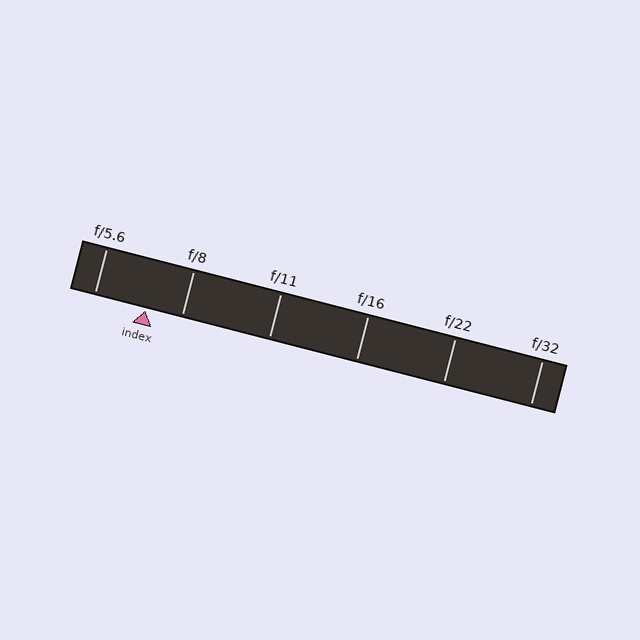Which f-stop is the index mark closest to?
The index mark is closest to f/8.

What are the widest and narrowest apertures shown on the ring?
The widest aperture shown is f/5.6 and the narrowest is f/32.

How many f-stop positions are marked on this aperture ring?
There are 6 f-stop positions marked.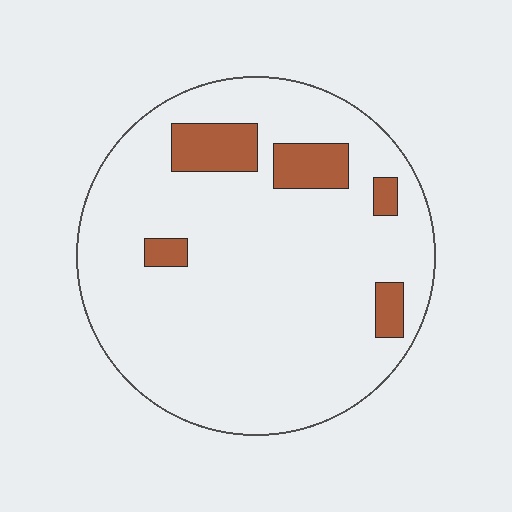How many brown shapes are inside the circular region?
5.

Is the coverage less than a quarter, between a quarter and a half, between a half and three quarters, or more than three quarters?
Less than a quarter.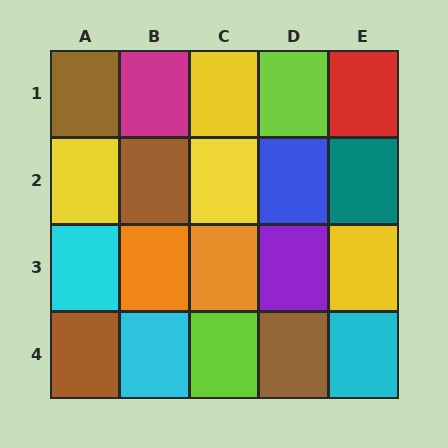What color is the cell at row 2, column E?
Teal.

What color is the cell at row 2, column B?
Brown.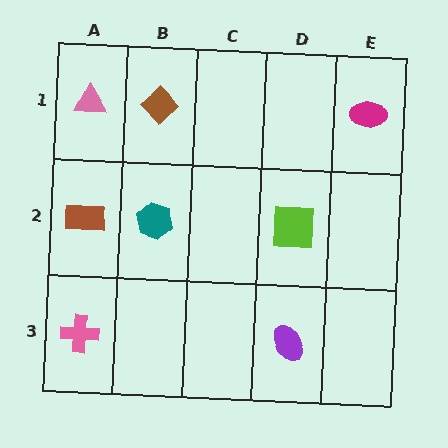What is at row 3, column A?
A pink cross.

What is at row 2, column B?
A teal hexagon.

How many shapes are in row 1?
3 shapes.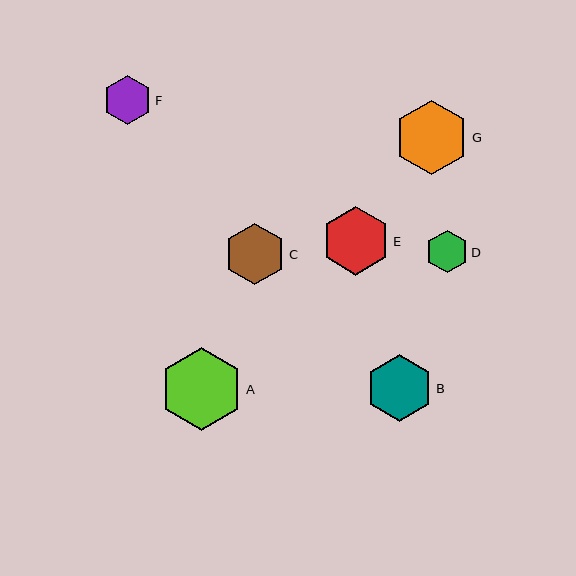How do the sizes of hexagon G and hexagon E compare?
Hexagon G and hexagon E are approximately the same size.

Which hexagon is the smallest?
Hexagon D is the smallest with a size of approximately 42 pixels.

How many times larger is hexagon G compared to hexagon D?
Hexagon G is approximately 1.8 times the size of hexagon D.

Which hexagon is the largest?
Hexagon A is the largest with a size of approximately 83 pixels.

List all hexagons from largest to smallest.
From largest to smallest: A, G, E, B, C, F, D.